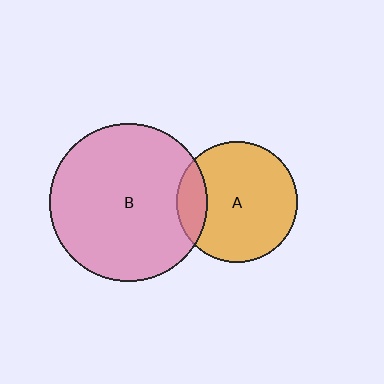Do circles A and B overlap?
Yes.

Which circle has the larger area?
Circle B (pink).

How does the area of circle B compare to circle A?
Approximately 1.7 times.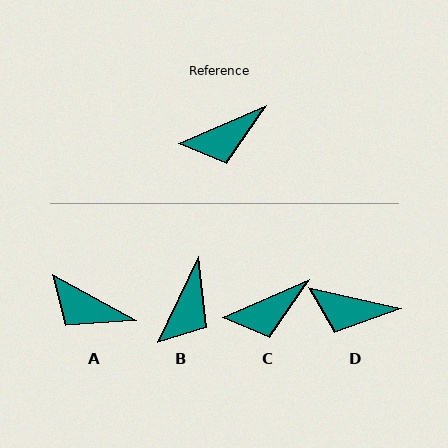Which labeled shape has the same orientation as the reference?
C.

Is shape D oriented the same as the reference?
No, it is off by about 36 degrees.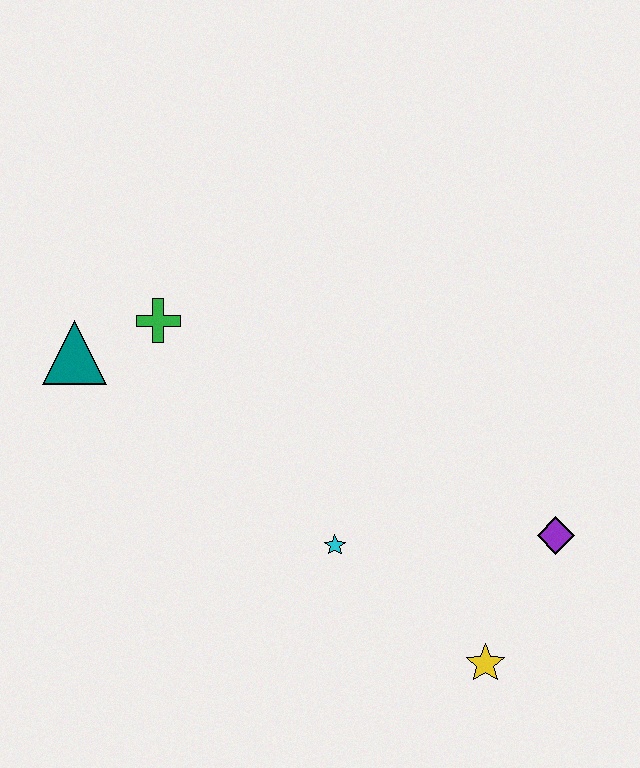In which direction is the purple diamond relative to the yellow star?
The purple diamond is above the yellow star.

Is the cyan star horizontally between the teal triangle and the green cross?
No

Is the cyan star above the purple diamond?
No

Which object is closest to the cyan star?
The yellow star is closest to the cyan star.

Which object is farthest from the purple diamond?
The teal triangle is farthest from the purple diamond.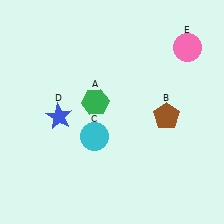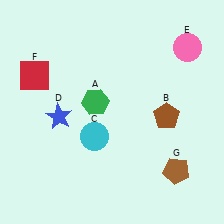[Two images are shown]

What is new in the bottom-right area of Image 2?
A brown pentagon (G) was added in the bottom-right area of Image 2.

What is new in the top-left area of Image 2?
A red square (F) was added in the top-left area of Image 2.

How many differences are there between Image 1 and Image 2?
There are 2 differences between the two images.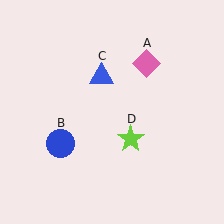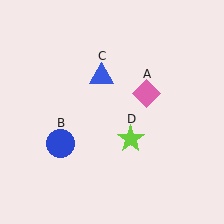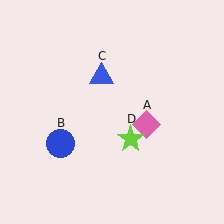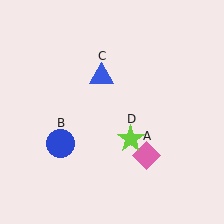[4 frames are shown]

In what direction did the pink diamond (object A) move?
The pink diamond (object A) moved down.